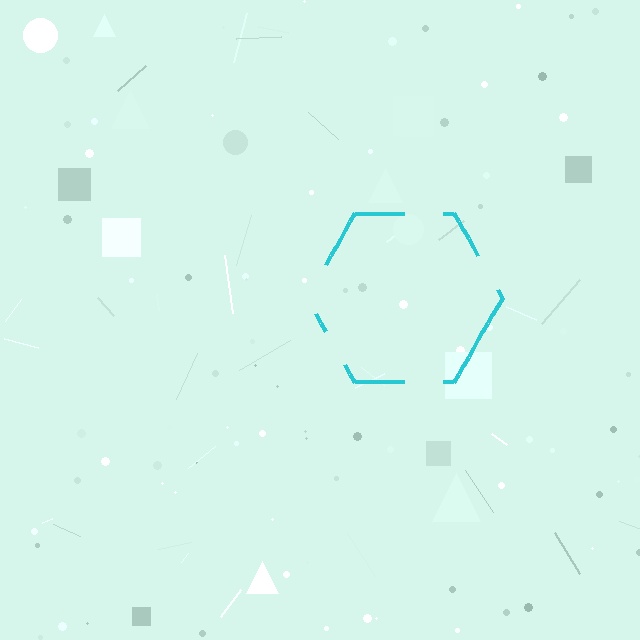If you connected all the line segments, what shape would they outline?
They would outline a hexagon.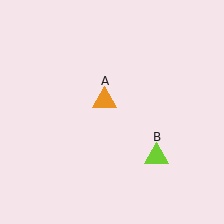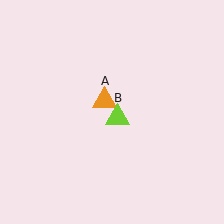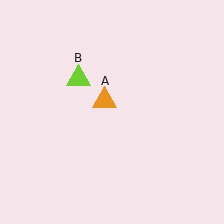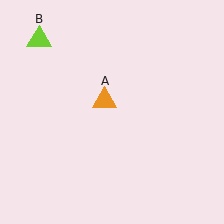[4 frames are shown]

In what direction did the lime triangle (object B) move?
The lime triangle (object B) moved up and to the left.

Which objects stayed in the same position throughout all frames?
Orange triangle (object A) remained stationary.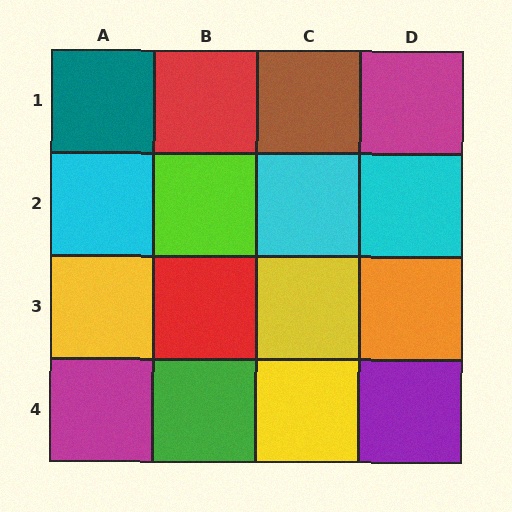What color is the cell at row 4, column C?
Yellow.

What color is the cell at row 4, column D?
Purple.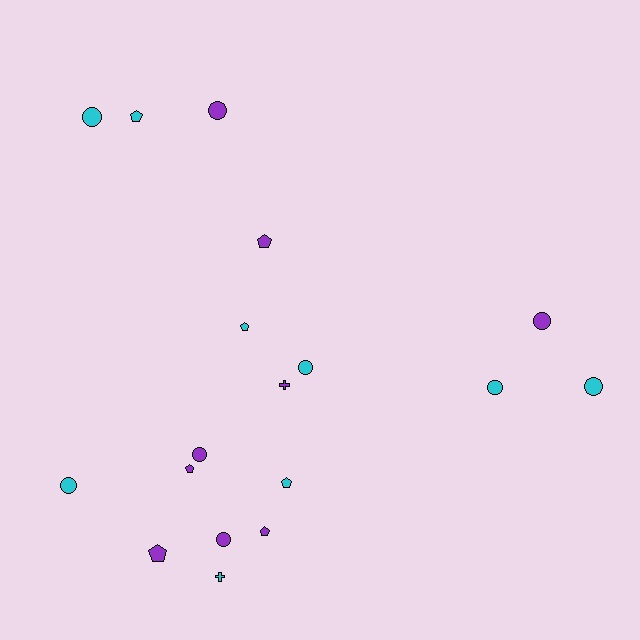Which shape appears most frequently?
Circle, with 9 objects.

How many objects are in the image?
There are 18 objects.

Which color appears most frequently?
Cyan, with 9 objects.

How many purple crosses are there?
There is 1 purple cross.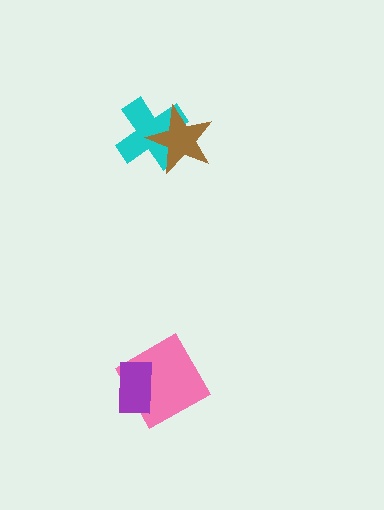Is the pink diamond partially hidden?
Yes, it is partially covered by another shape.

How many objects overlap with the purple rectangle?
1 object overlaps with the purple rectangle.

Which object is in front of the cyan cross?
The brown star is in front of the cyan cross.